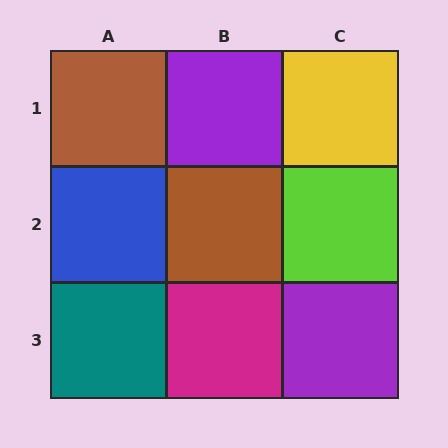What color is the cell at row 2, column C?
Lime.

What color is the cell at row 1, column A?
Brown.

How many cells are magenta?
1 cell is magenta.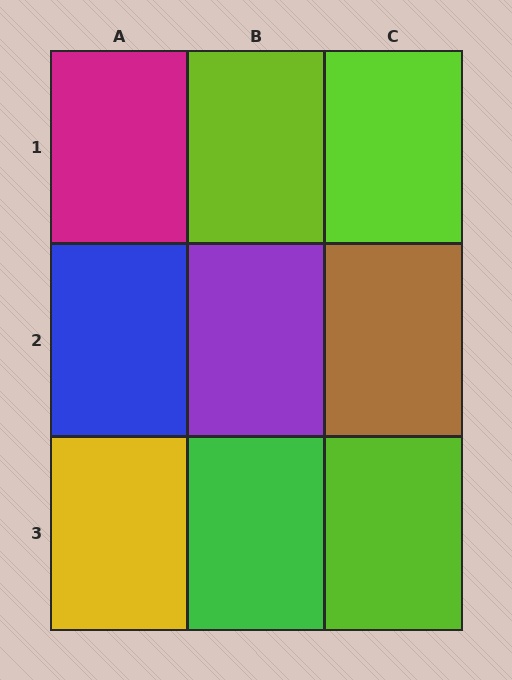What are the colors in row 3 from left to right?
Yellow, green, lime.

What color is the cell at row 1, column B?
Lime.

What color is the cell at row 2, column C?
Brown.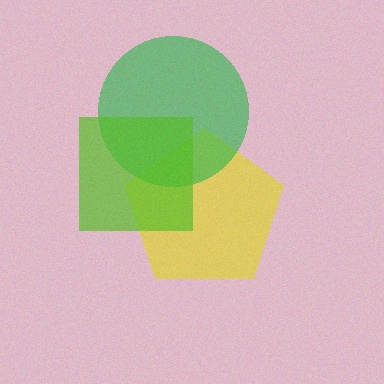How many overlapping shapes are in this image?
There are 3 overlapping shapes in the image.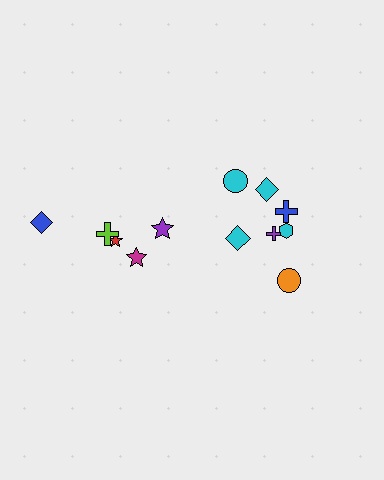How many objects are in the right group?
There are 7 objects.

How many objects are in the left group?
There are 5 objects.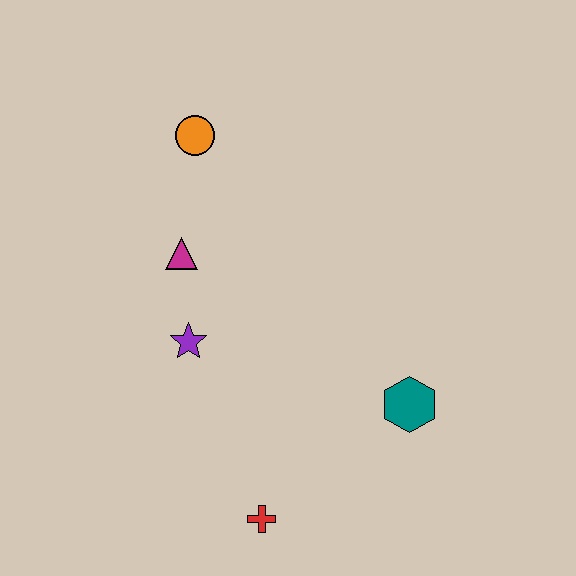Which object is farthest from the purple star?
The teal hexagon is farthest from the purple star.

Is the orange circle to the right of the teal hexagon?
No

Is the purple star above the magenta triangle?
No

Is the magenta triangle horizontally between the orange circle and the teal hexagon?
No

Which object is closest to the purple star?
The magenta triangle is closest to the purple star.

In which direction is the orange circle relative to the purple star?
The orange circle is above the purple star.